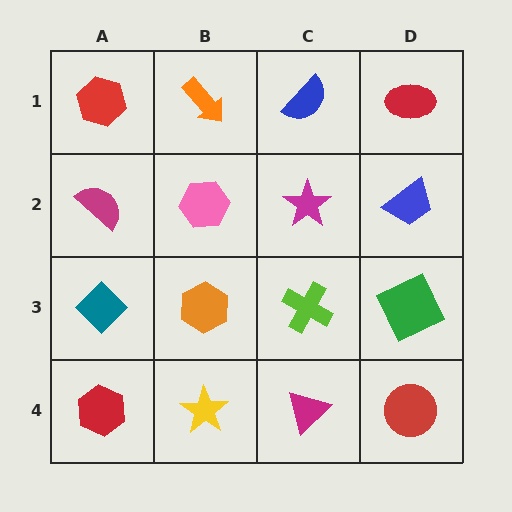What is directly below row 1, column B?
A pink hexagon.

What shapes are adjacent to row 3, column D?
A blue trapezoid (row 2, column D), a red circle (row 4, column D), a lime cross (row 3, column C).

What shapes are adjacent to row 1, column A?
A magenta semicircle (row 2, column A), an orange arrow (row 1, column B).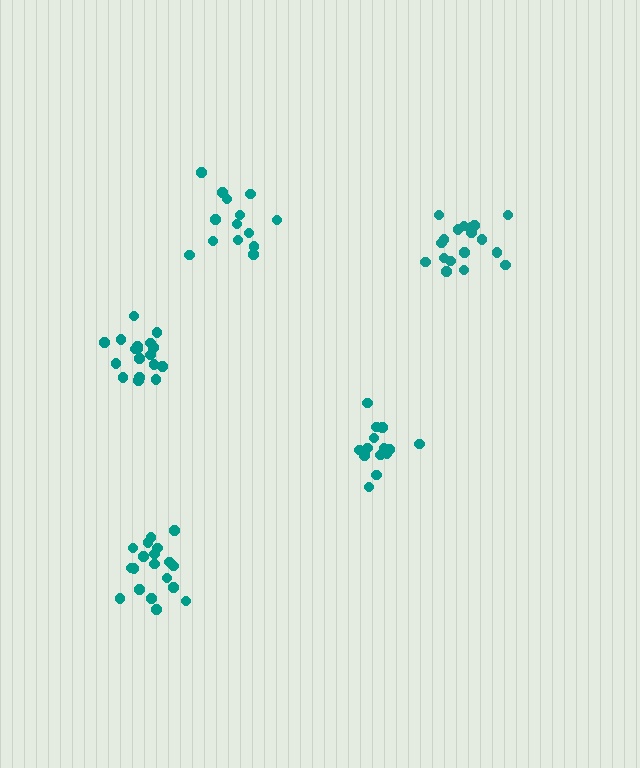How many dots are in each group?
Group 1: 14 dots, Group 2: 18 dots, Group 3: 19 dots, Group 4: 18 dots, Group 5: 14 dots (83 total).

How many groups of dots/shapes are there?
There are 5 groups.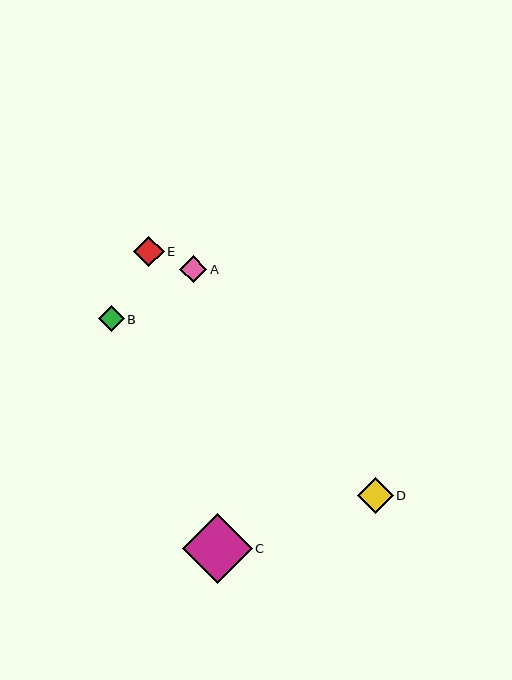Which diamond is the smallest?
Diamond B is the smallest with a size of approximately 26 pixels.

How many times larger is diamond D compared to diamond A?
Diamond D is approximately 1.3 times the size of diamond A.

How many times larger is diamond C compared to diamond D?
Diamond C is approximately 1.9 times the size of diamond D.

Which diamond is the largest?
Diamond C is the largest with a size of approximately 70 pixels.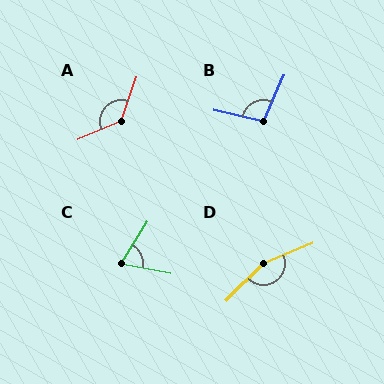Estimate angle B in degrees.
Approximately 101 degrees.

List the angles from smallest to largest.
C (69°), B (101°), A (132°), D (158°).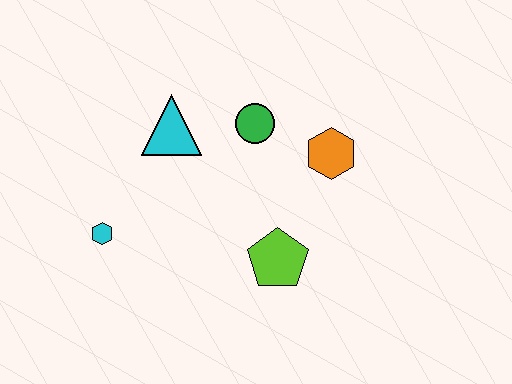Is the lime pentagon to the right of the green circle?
Yes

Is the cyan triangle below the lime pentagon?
No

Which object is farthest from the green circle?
The cyan hexagon is farthest from the green circle.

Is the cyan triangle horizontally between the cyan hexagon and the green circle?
Yes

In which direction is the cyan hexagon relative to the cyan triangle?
The cyan hexagon is below the cyan triangle.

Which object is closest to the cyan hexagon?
The cyan triangle is closest to the cyan hexagon.